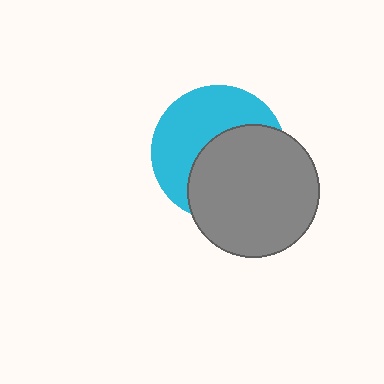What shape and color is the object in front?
The object in front is a gray circle.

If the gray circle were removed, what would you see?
You would see the complete cyan circle.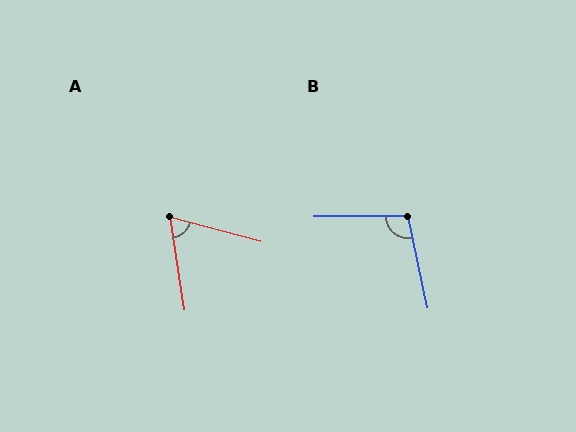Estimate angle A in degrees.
Approximately 67 degrees.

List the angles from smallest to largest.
A (67°), B (102°).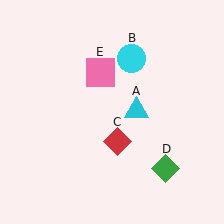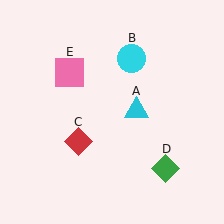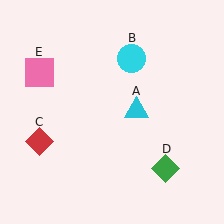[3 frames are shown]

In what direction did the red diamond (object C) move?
The red diamond (object C) moved left.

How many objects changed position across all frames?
2 objects changed position: red diamond (object C), pink square (object E).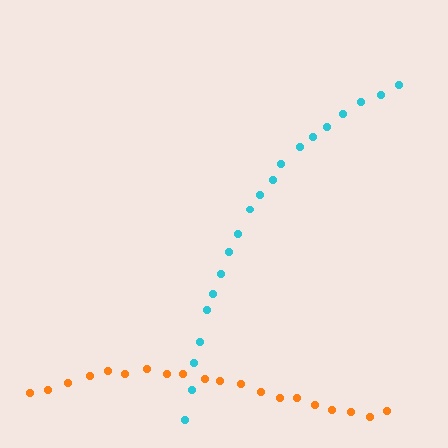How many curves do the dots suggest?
There are 2 distinct paths.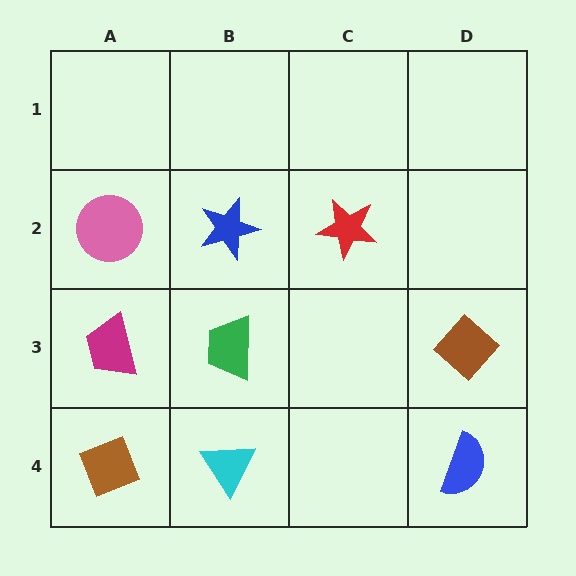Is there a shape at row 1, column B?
No, that cell is empty.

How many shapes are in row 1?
0 shapes.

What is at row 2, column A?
A pink circle.